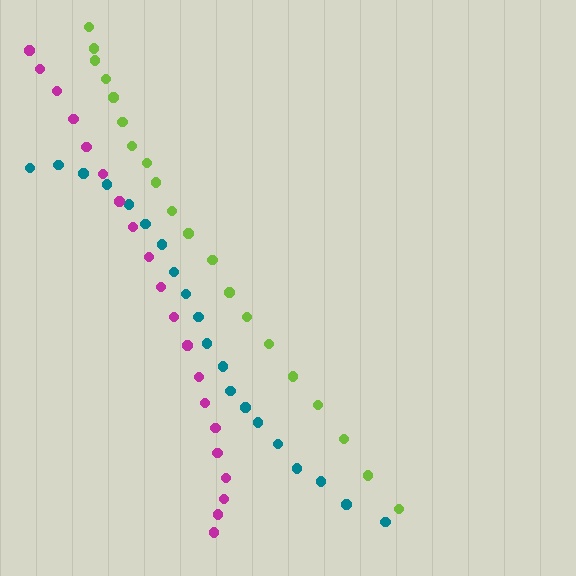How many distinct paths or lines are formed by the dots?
There are 3 distinct paths.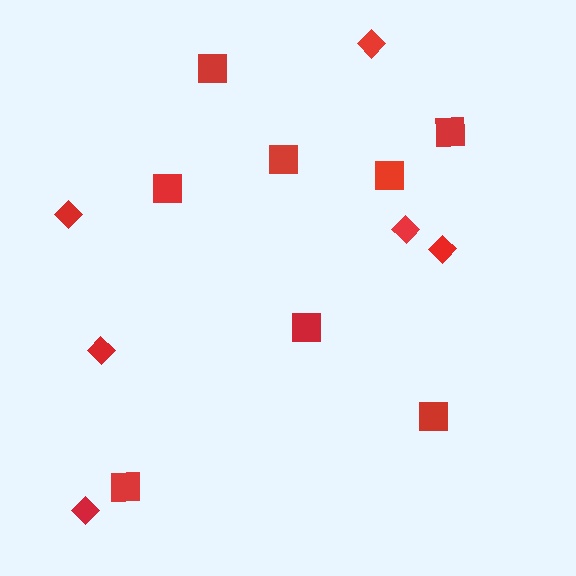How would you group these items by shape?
There are 2 groups: one group of squares (8) and one group of diamonds (6).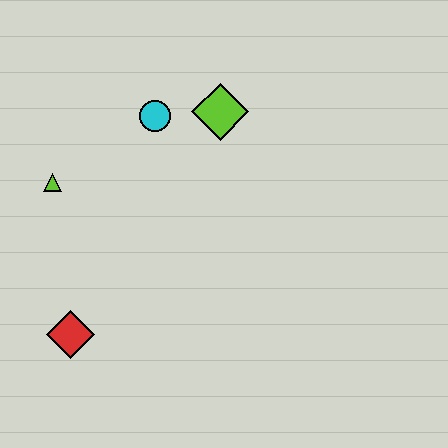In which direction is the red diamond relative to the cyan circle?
The red diamond is below the cyan circle.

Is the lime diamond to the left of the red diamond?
No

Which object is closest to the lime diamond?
The cyan circle is closest to the lime diamond.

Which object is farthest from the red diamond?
The lime diamond is farthest from the red diamond.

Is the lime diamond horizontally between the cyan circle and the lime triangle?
No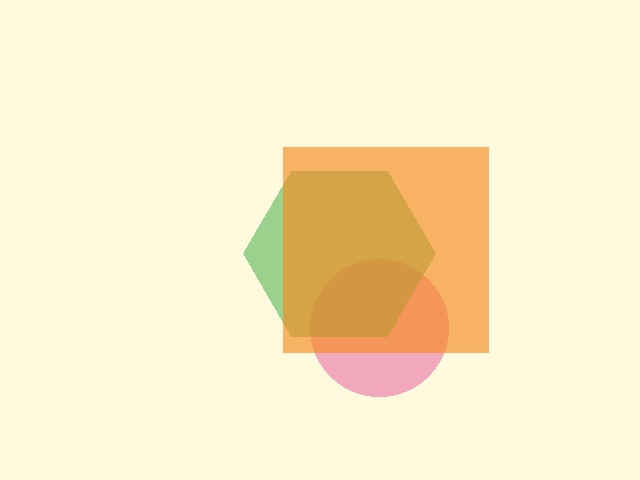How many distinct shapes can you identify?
There are 3 distinct shapes: a pink circle, a green hexagon, an orange square.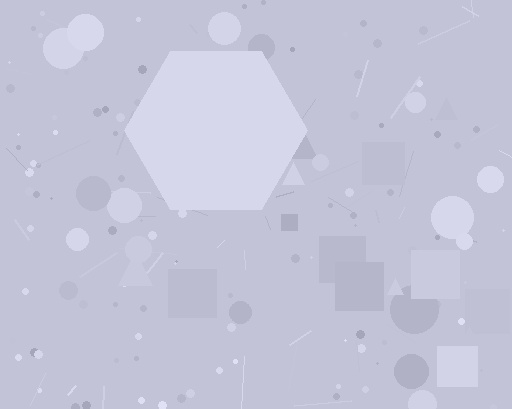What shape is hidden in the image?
A hexagon is hidden in the image.